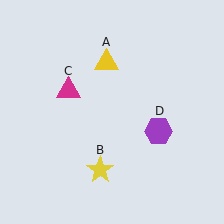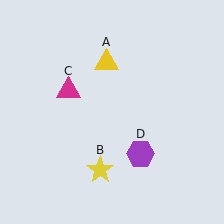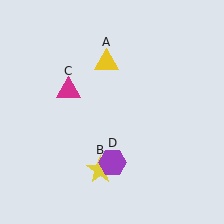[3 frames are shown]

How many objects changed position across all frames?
1 object changed position: purple hexagon (object D).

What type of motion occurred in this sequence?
The purple hexagon (object D) rotated clockwise around the center of the scene.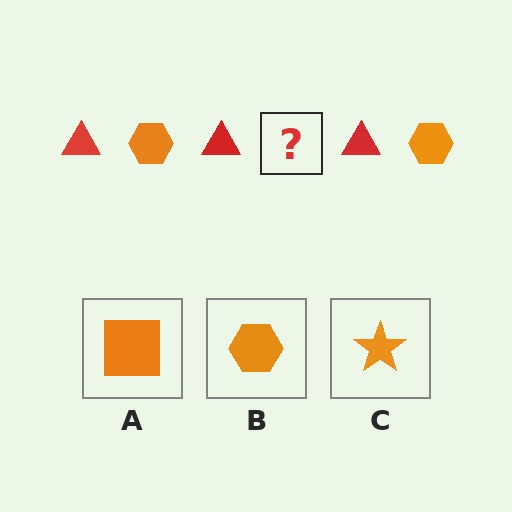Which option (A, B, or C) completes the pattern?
B.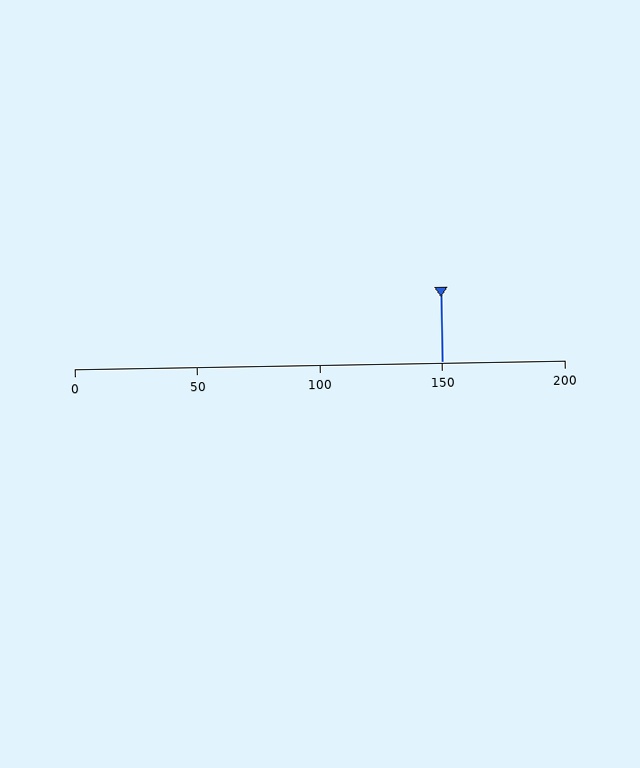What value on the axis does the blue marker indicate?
The marker indicates approximately 150.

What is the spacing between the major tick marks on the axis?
The major ticks are spaced 50 apart.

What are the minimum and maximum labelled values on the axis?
The axis runs from 0 to 200.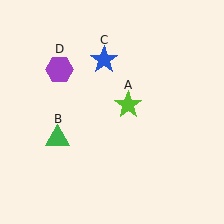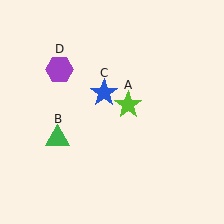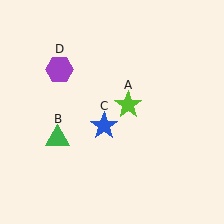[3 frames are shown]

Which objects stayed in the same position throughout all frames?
Lime star (object A) and green triangle (object B) and purple hexagon (object D) remained stationary.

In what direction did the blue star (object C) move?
The blue star (object C) moved down.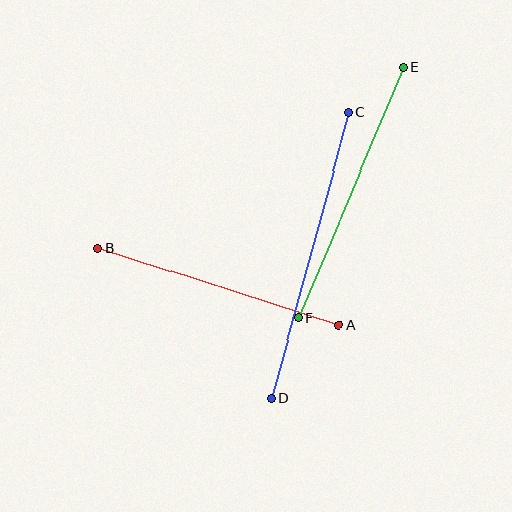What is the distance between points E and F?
The distance is approximately 271 pixels.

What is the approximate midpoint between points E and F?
The midpoint is at approximately (351, 192) pixels.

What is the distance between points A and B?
The distance is approximately 253 pixels.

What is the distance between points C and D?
The distance is approximately 295 pixels.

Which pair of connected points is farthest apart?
Points C and D are farthest apart.